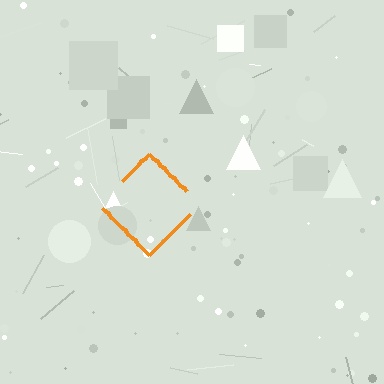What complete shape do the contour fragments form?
The contour fragments form a diamond.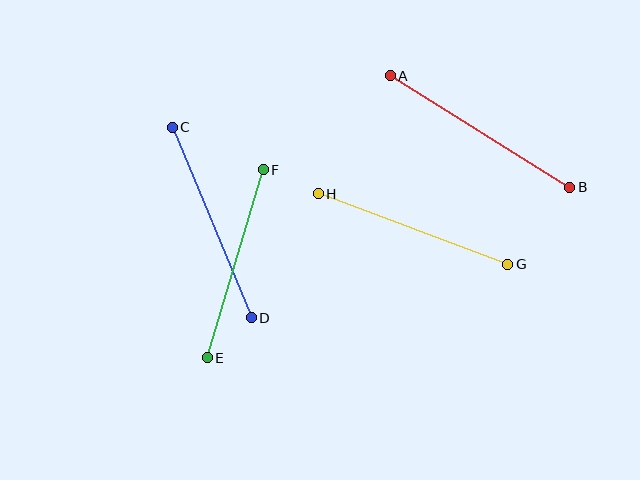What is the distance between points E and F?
The distance is approximately 196 pixels.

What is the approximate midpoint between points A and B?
The midpoint is at approximately (480, 131) pixels.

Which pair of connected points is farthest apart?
Points A and B are farthest apart.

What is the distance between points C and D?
The distance is approximately 206 pixels.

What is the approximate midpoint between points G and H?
The midpoint is at approximately (413, 229) pixels.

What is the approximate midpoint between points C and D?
The midpoint is at approximately (212, 223) pixels.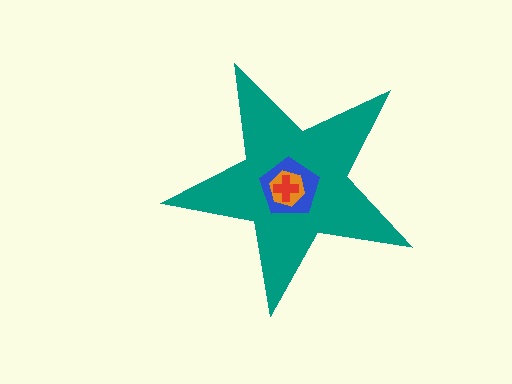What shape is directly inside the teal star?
The blue pentagon.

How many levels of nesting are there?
4.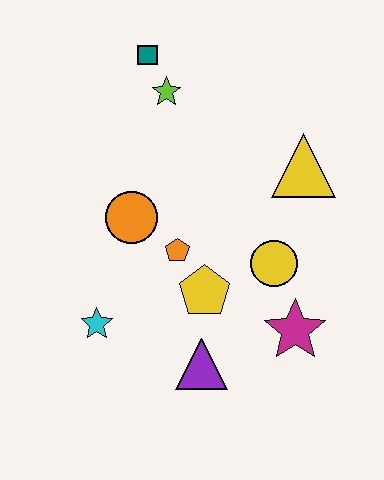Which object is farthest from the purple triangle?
The teal square is farthest from the purple triangle.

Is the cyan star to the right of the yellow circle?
No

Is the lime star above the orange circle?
Yes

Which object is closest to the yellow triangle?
The yellow circle is closest to the yellow triangle.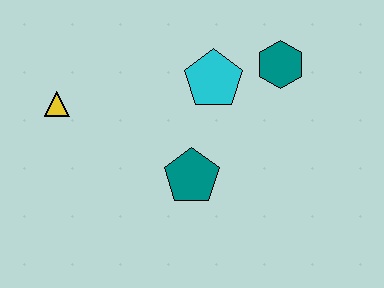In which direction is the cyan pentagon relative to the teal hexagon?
The cyan pentagon is to the left of the teal hexagon.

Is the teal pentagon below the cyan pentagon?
Yes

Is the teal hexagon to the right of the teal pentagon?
Yes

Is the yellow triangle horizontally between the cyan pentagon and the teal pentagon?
No